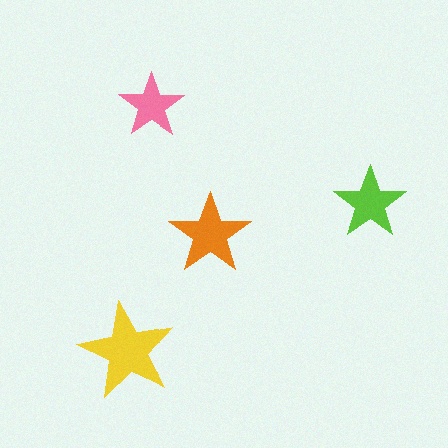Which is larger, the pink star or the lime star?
The lime one.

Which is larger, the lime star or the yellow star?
The yellow one.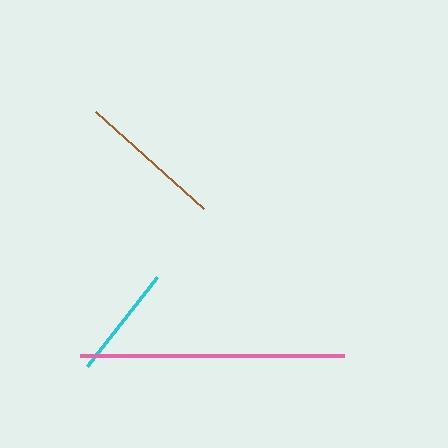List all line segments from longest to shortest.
From longest to shortest: pink, brown, cyan.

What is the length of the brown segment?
The brown segment is approximately 145 pixels long.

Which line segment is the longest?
The pink line is the longest at approximately 265 pixels.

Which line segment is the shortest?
The cyan line is the shortest at approximately 113 pixels.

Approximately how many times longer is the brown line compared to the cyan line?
The brown line is approximately 1.3 times the length of the cyan line.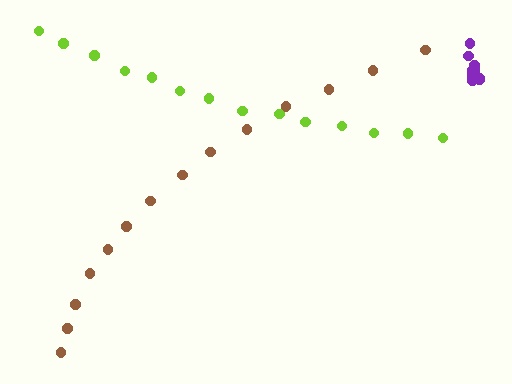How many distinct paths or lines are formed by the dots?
There are 3 distinct paths.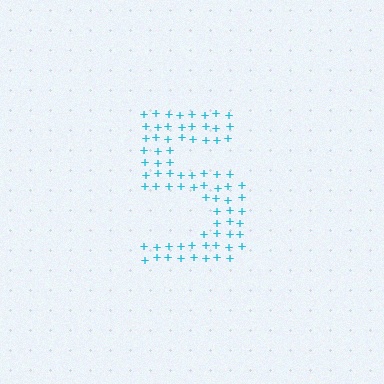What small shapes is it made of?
It is made of small plus signs.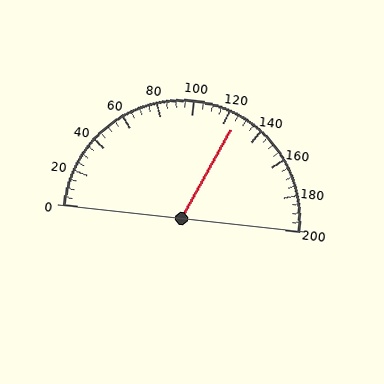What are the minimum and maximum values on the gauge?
The gauge ranges from 0 to 200.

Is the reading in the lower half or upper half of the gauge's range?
The reading is in the upper half of the range (0 to 200).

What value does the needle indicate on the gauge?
The needle indicates approximately 125.